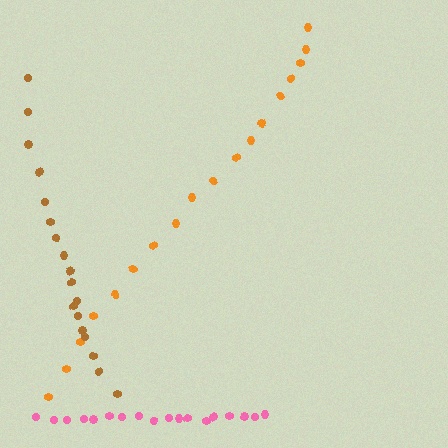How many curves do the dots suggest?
There are 3 distinct paths.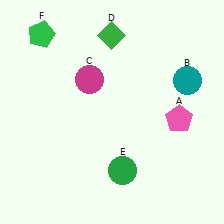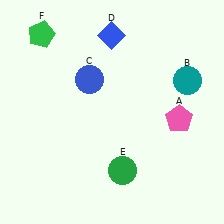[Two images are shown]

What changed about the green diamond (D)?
In Image 1, D is green. In Image 2, it changed to blue.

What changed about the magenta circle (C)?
In Image 1, C is magenta. In Image 2, it changed to blue.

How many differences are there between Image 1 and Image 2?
There are 2 differences between the two images.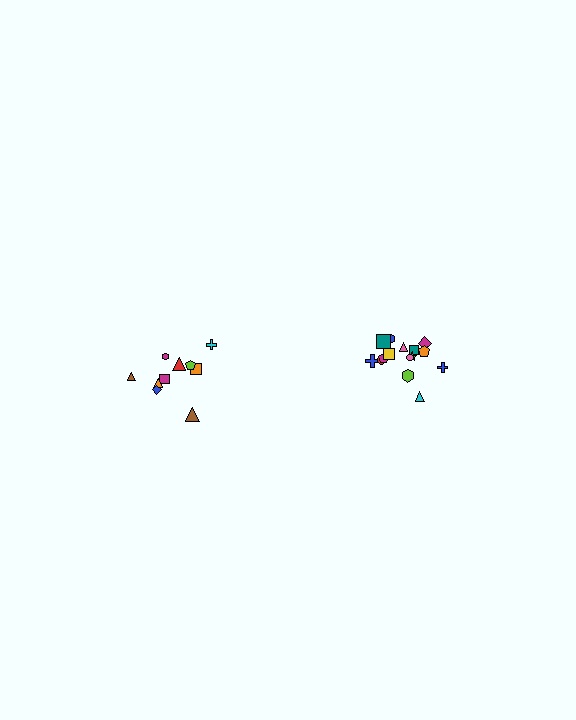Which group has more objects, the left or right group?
The right group.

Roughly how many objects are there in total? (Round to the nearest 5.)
Roughly 25 objects in total.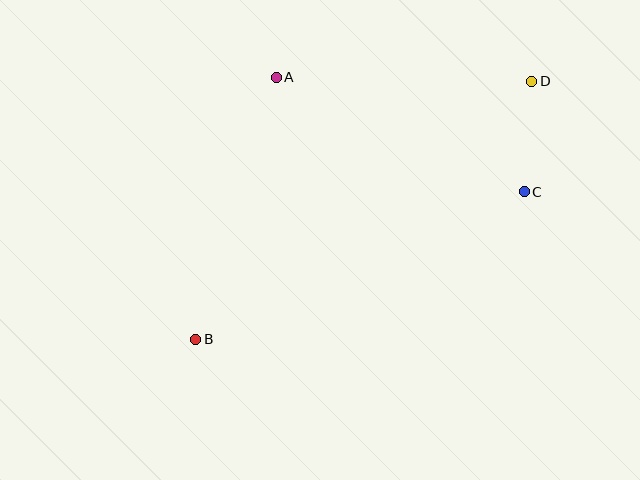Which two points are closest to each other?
Points C and D are closest to each other.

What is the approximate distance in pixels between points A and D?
The distance between A and D is approximately 255 pixels.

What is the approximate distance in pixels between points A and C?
The distance between A and C is approximately 273 pixels.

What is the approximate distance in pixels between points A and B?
The distance between A and B is approximately 274 pixels.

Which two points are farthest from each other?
Points B and D are farthest from each other.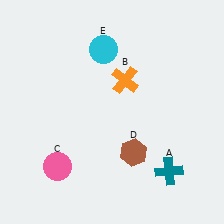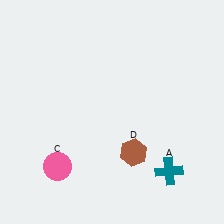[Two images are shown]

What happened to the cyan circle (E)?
The cyan circle (E) was removed in Image 2. It was in the top-left area of Image 1.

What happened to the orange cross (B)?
The orange cross (B) was removed in Image 2. It was in the top-right area of Image 1.